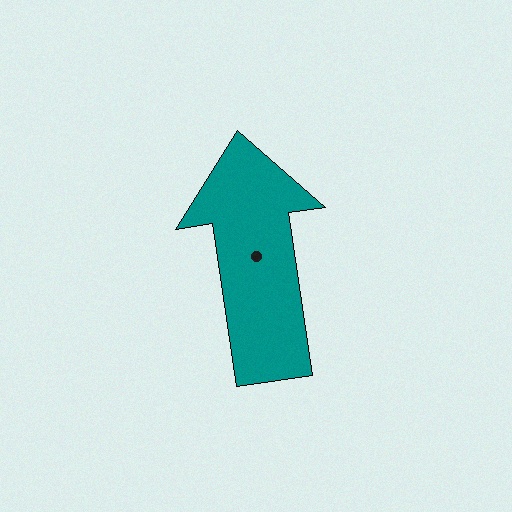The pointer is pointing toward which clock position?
Roughly 12 o'clock.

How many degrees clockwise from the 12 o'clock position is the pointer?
Approximately 352 degrees.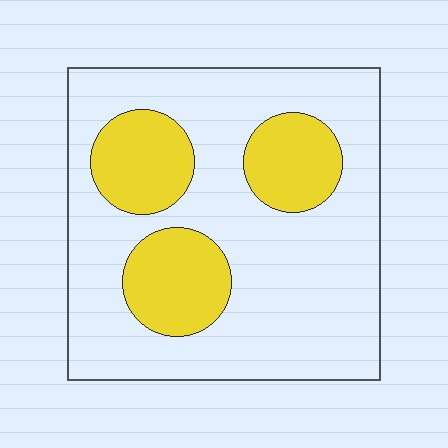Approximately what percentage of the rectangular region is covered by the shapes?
Approximately 25%.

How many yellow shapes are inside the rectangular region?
3.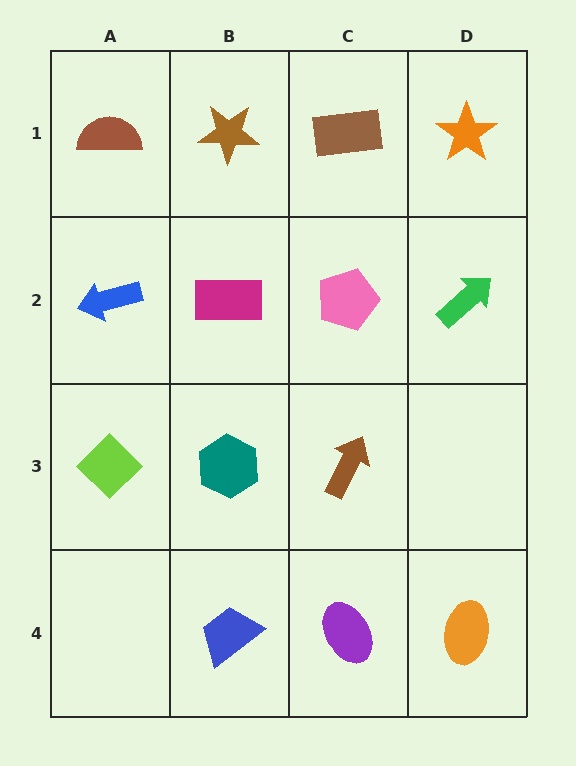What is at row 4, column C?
A purple ellipse.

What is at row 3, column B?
A teal hexagon.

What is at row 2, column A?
A blue arrow.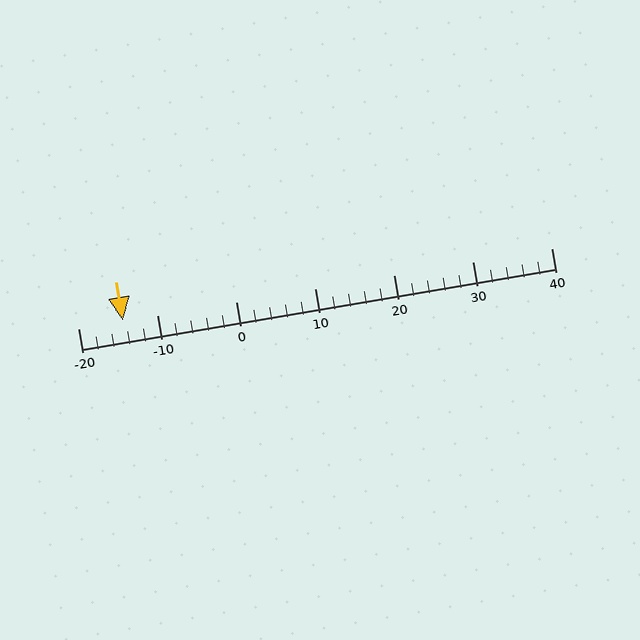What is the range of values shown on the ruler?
The ruler shows values from -20 to 40.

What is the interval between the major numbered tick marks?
The major tick marks are spaced 10 units apart.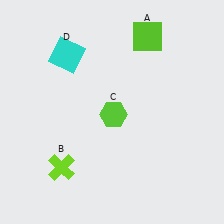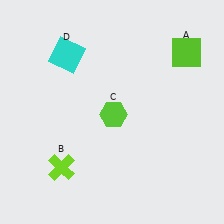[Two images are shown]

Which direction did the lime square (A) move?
The lime square (A) moved right.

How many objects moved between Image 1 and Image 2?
1 object moved between the two images.